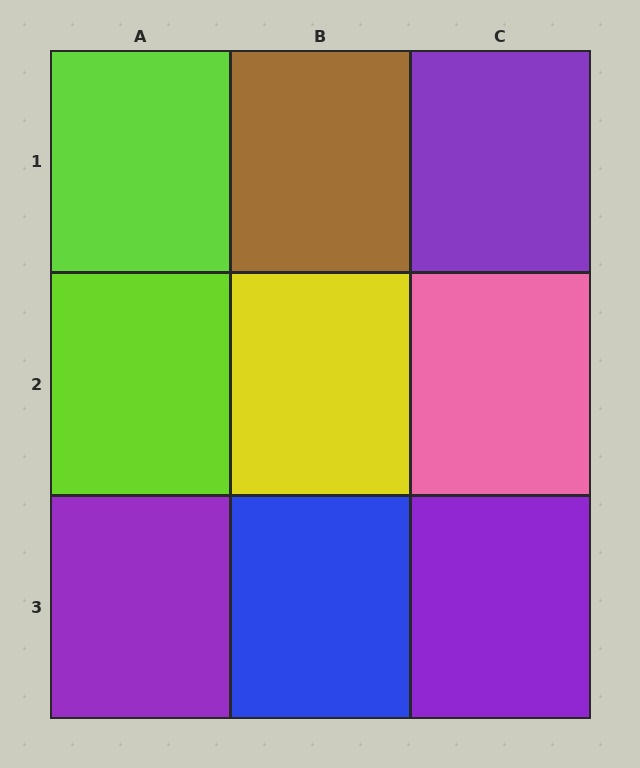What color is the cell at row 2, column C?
Pink.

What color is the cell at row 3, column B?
Blue.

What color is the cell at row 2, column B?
Yellow.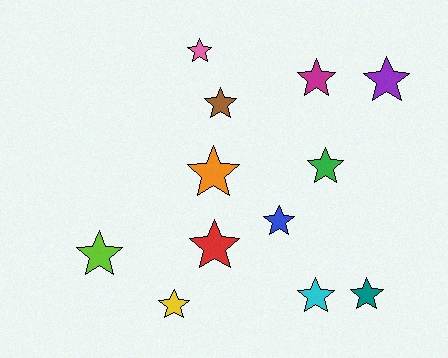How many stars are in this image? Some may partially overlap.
There are 12 stars.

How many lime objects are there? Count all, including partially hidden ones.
There is 1 lime object.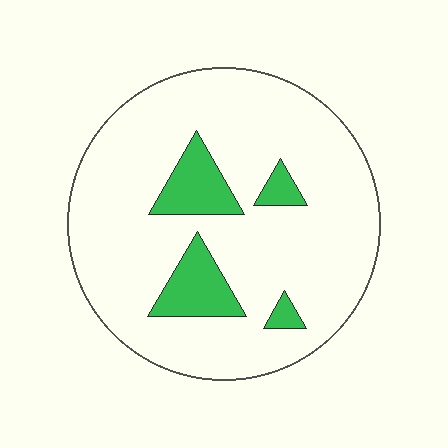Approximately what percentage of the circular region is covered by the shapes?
Approximately 15%.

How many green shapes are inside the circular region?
4.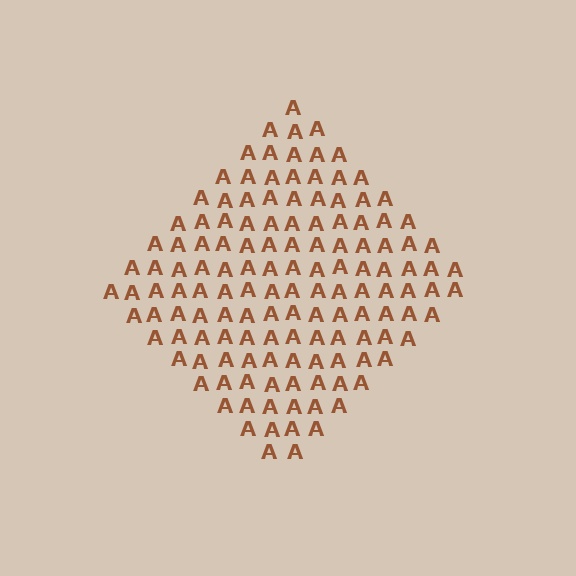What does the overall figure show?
The overall figure shows a diamond.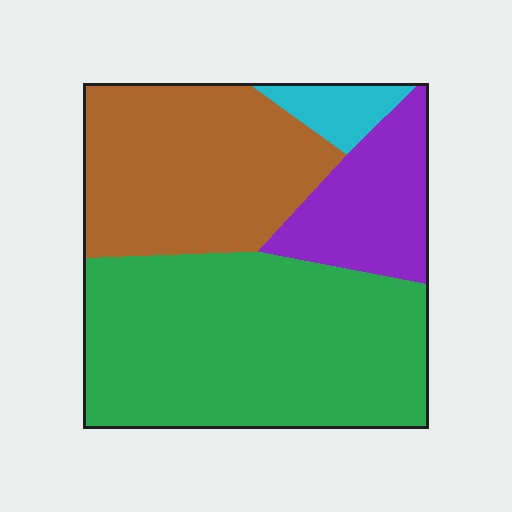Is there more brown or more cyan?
Brown.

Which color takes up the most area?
Green, at roughly 50%.